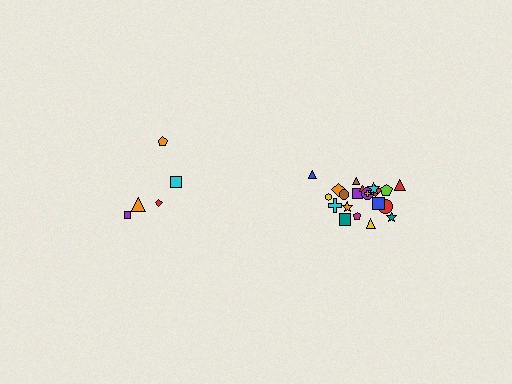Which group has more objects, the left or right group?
The right group.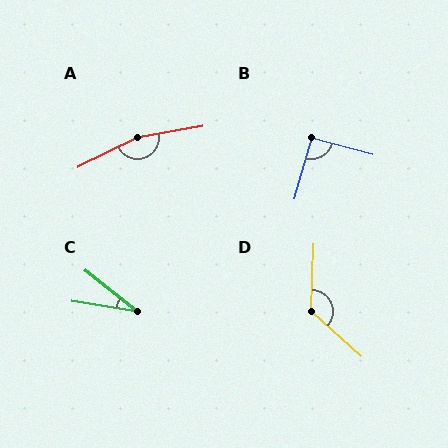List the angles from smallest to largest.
C (29°), B (90°), D (130°), A (163°).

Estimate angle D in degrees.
Approximately 130 degrees.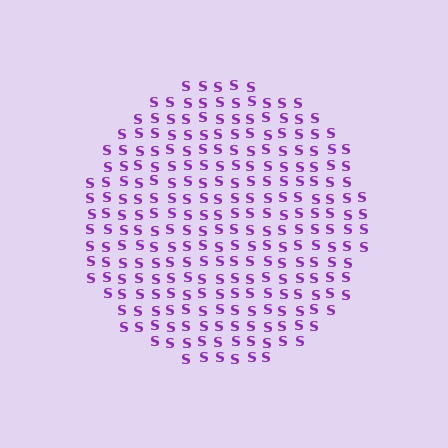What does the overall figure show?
The overall figure shows a circle.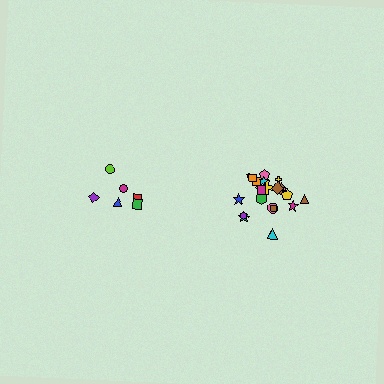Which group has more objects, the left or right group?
The right group.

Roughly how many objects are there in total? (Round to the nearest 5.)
Roughly 30 objects in total.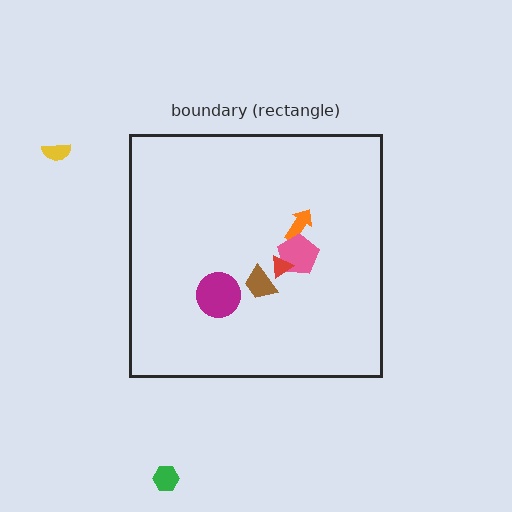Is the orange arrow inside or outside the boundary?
Inside.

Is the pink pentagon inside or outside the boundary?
Inside.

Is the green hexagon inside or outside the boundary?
Outside.